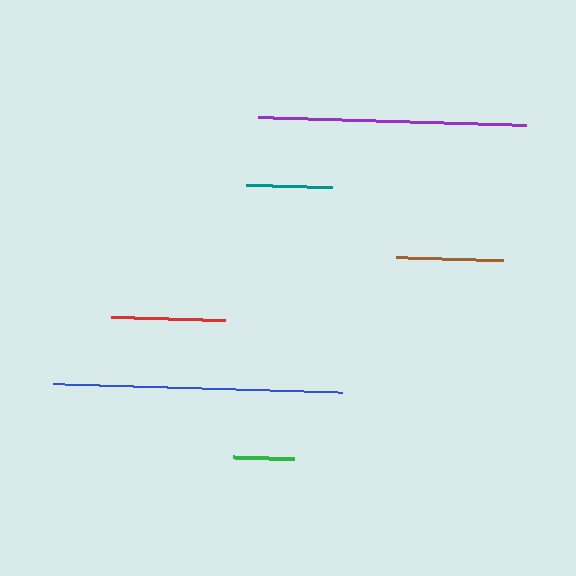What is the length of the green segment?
The green segment is approximately 60 pixels long.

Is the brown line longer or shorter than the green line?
The brown line is longer than the green line.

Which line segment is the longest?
The blue line is the longest at approximately 289 pixels.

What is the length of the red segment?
The red segment is approximately 114 pixels long.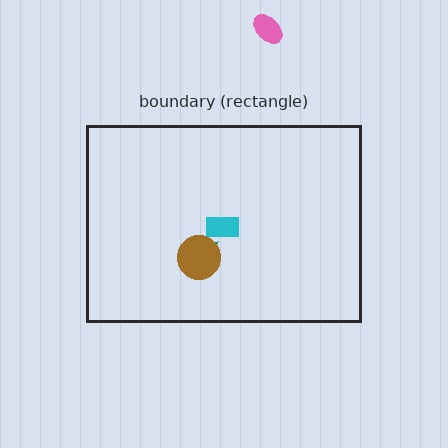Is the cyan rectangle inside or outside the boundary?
Inside.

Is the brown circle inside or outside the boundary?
Inside.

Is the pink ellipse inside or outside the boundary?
Outside.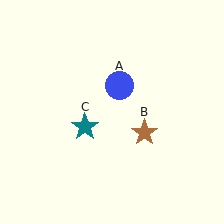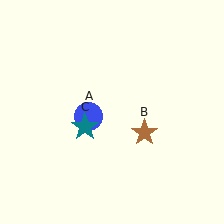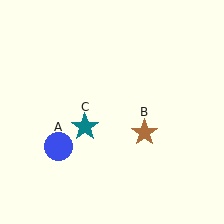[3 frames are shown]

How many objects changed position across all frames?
1 object changed position: blue circle (object A).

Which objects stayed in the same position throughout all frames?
Brown star (object B) and teal star (object C) remained stationary.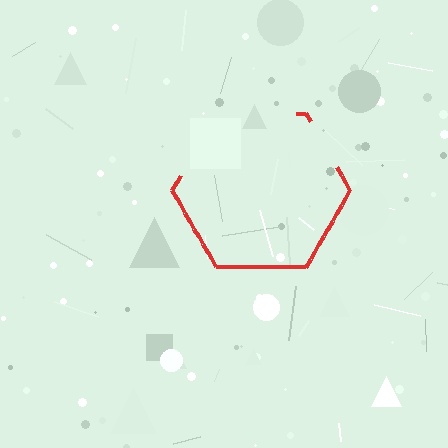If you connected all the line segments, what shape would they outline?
They would outline a hexagon.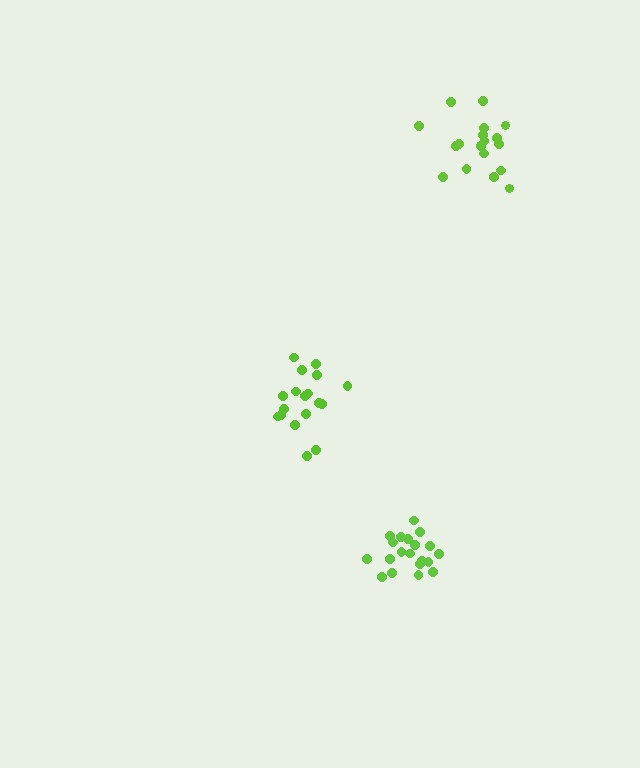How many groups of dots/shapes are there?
There are 3 groups.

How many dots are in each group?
Group 1: 20 dots, Group 2: 18 dots, Group 3: 20 dots (58 total).